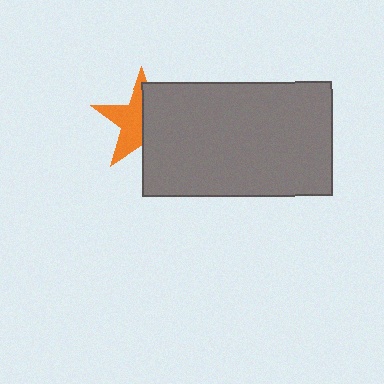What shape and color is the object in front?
The object in front is a gray rectangle.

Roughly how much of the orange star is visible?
About half of it is visible (roughly 49%).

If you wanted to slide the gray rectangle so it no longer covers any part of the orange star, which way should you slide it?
Slide it right — that is the most direct way to separate the two shapes.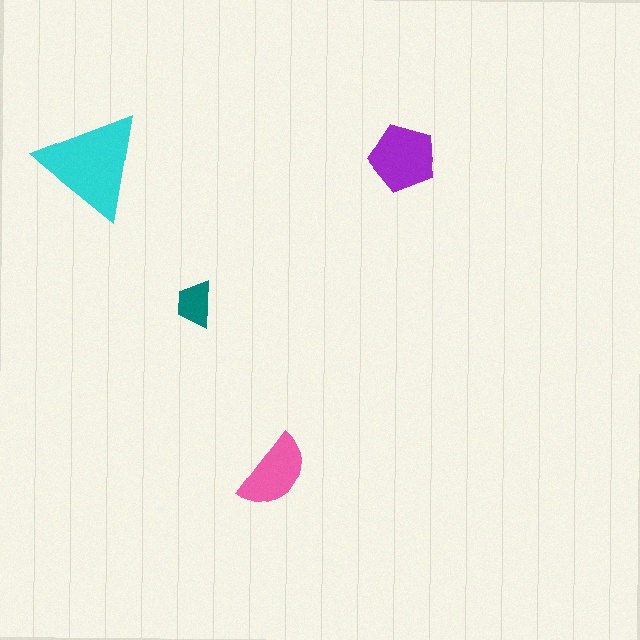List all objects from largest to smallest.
The cyan triangle, the purple pentagon, the pink semicircle, the teal trapezoid.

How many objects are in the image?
There are 4 objects in the image.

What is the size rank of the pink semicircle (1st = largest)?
3rd.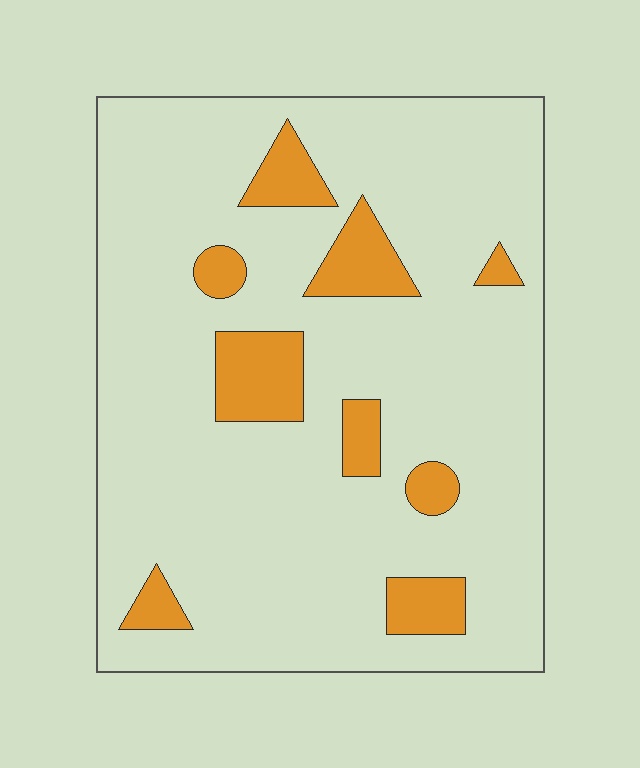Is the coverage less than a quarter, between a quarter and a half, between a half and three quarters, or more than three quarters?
Less than a quarter.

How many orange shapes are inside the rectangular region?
9.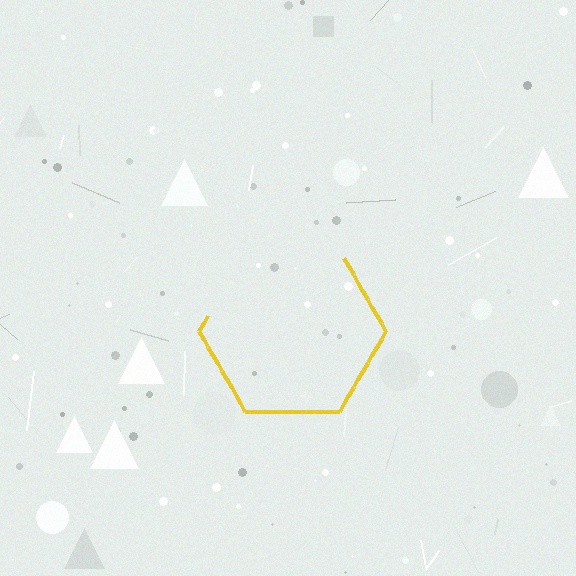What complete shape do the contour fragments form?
The contour fragments form a hexagon.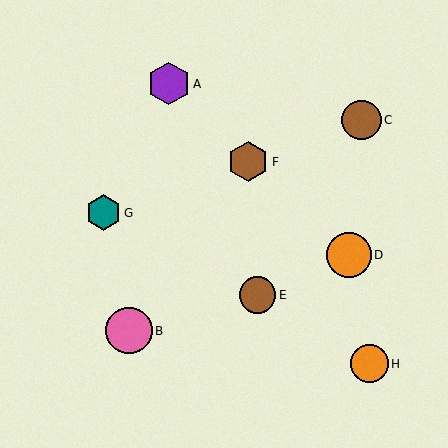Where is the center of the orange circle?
The center of the orange circle is at (369, 364).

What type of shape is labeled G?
Shape G is a teal hexagon.